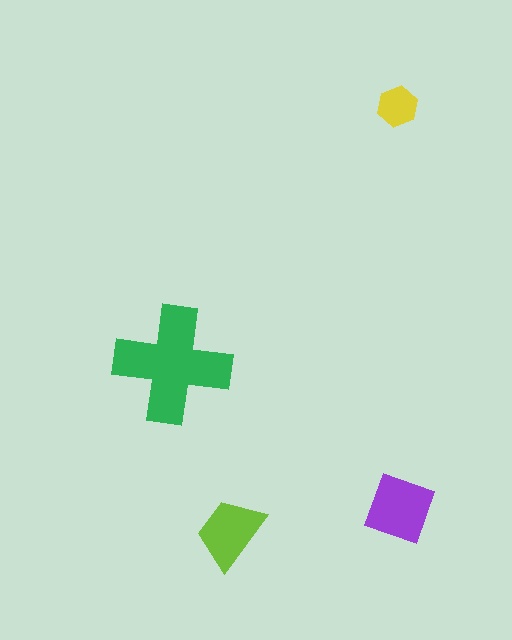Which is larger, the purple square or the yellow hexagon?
The purple square.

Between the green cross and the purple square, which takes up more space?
The green cross.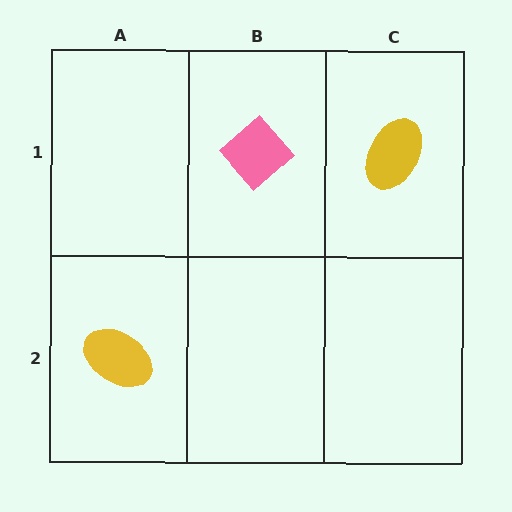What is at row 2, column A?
A yellow ellipse.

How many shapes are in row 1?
2 shapes.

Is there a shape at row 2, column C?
No, that cell is empty.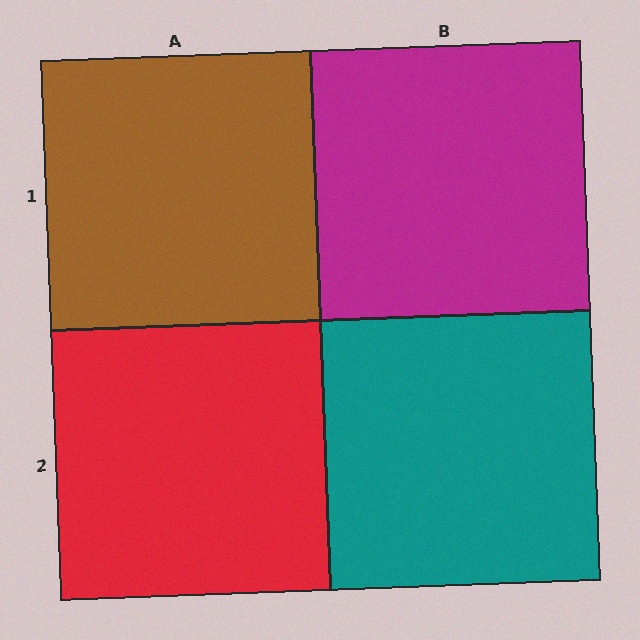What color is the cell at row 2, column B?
Teal.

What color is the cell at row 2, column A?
Red.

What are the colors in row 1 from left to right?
Brown, magenta.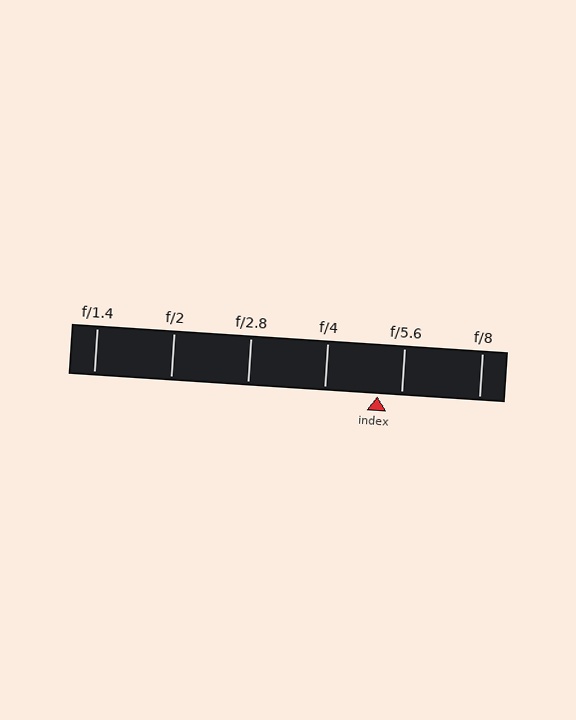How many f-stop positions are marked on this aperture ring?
There are 6 f-stop positions marked.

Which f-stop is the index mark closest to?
The index mark is closest to f/5.6.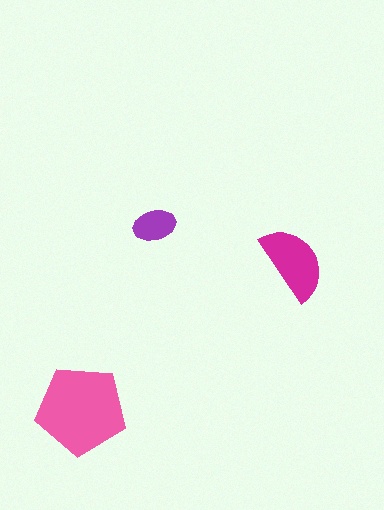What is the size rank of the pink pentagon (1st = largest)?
1st.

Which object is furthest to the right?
The magenta semicircle is rightmost.